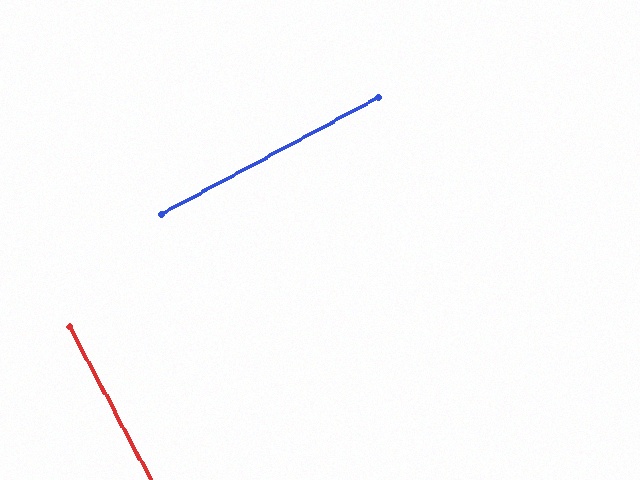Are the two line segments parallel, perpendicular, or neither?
Perpendicular — they meet at approximately 90°.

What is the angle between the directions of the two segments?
Approximately 90 degrees.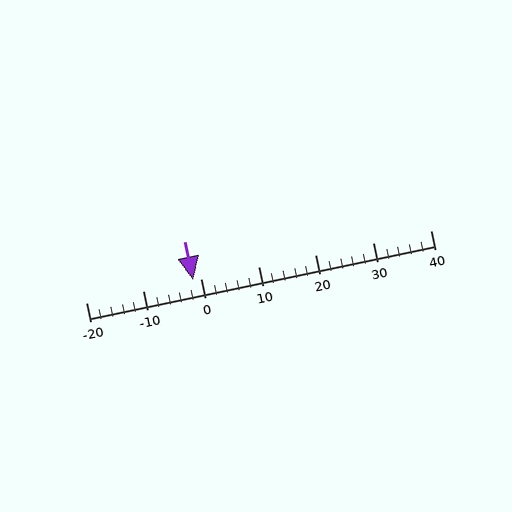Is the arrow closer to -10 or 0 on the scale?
The arrow is closer to 0.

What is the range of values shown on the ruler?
The ruler shows values from -20 to 40.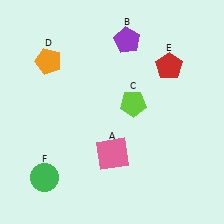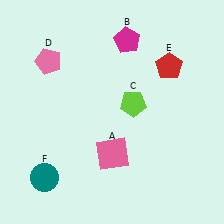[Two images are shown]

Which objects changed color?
B changed from purple to magenta. D changed from orange to pink. F changed from green to teal.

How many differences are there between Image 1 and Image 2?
There are 3 differences between the two images.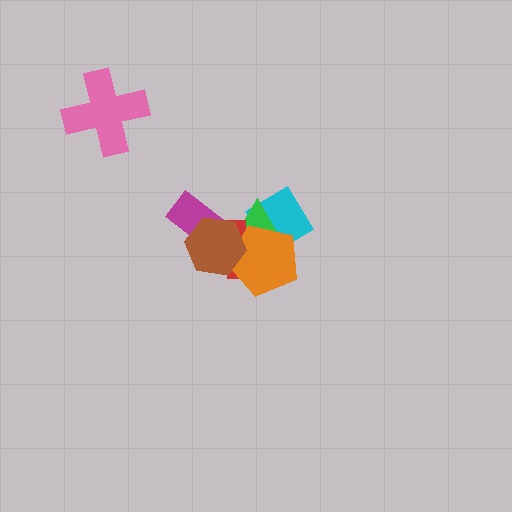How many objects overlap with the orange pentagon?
4 objects overlap with the orange pentagon.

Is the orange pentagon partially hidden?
Yes, it is partially covered by another shape.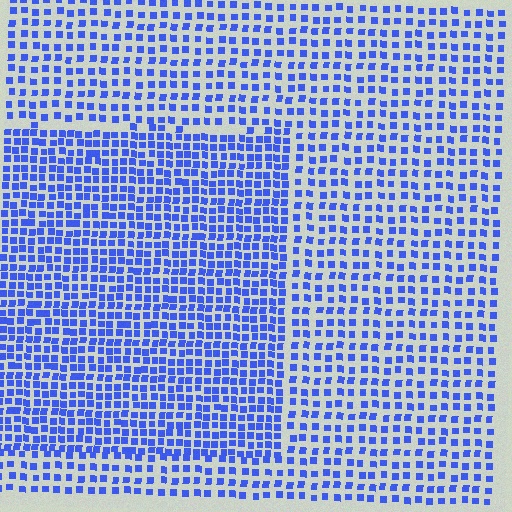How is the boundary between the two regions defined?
The boundary is defined by a change in element density (approximately 1.7x ratio). All elements are the same color, size, and shape.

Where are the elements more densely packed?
The elements are more densely packed inside the rectangle boundary.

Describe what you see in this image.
The image contains small blue elements arranged at two different densities. A rectangle-shaped region is visible where the elements are more densely packed than the surrounding area.